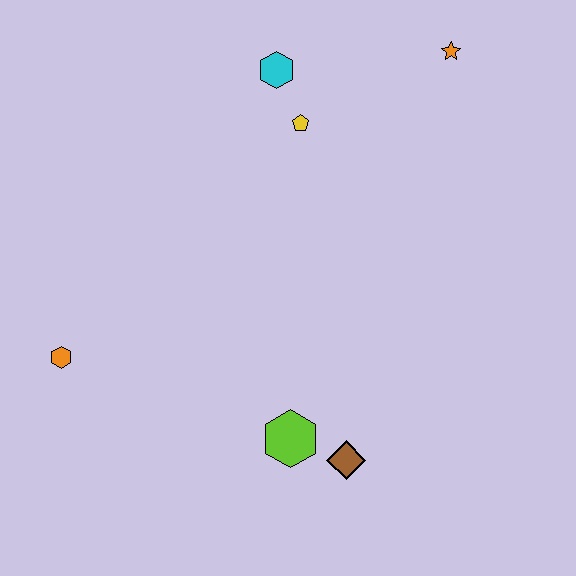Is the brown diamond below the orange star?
Yes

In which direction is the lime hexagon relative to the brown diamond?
The lime hexagon is to the left of the brown diamond.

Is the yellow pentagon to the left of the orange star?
Yes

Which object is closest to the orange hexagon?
The lime hexagon is closest to the orange hexagon.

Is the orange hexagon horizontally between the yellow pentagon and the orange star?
No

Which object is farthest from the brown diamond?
The orange star is farthest from the brown diamond.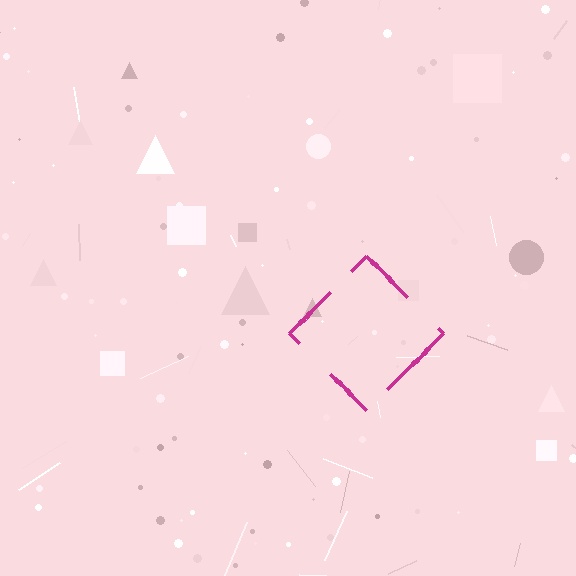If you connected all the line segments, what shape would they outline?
They would outline a diamond.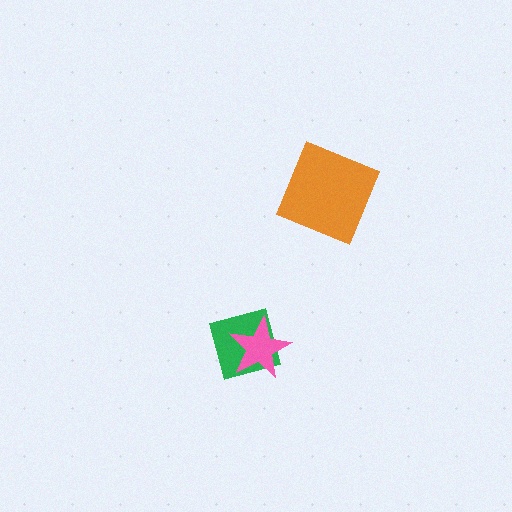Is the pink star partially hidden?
No, no other shape covers it.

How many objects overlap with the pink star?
1 object overlaps with the pink star.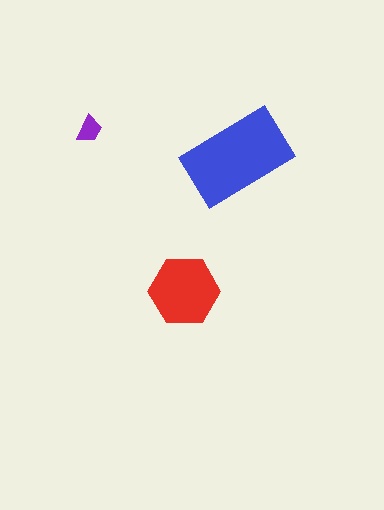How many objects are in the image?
There are 3 objects in the image.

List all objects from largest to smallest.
The blue rectangle, the red hexagon, the purple trapezoid.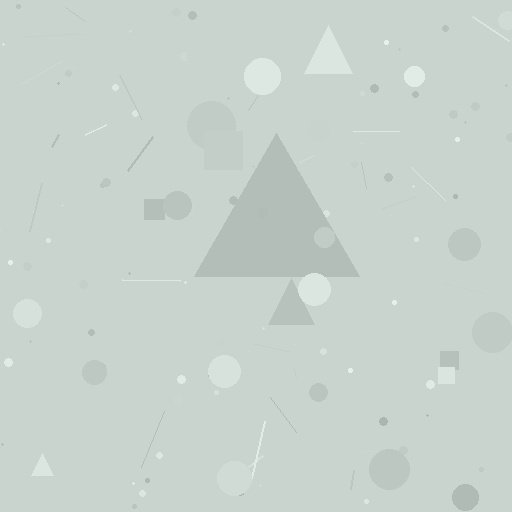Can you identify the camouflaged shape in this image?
The camouflaged shape is a triangle.